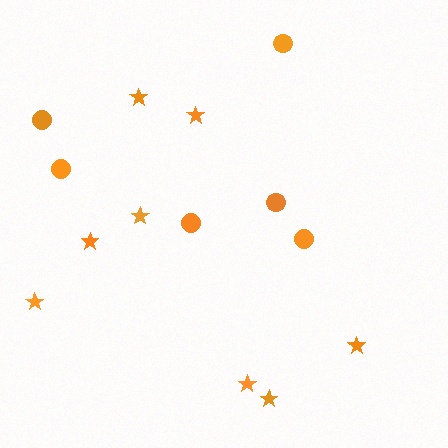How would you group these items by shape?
There are 2 groups: one group of circles (6) and one group of stars (8).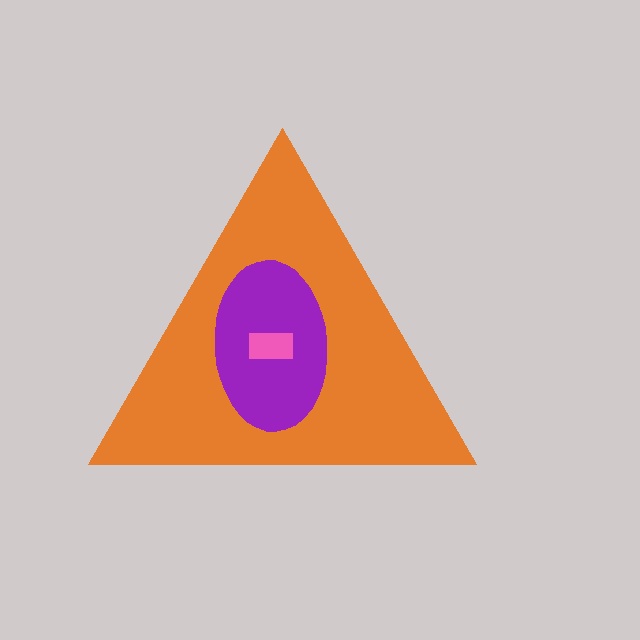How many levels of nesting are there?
3.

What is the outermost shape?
The orange triangle.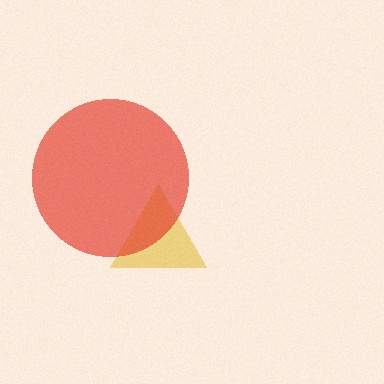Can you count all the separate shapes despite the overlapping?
Yes, there are 2 separate shapes.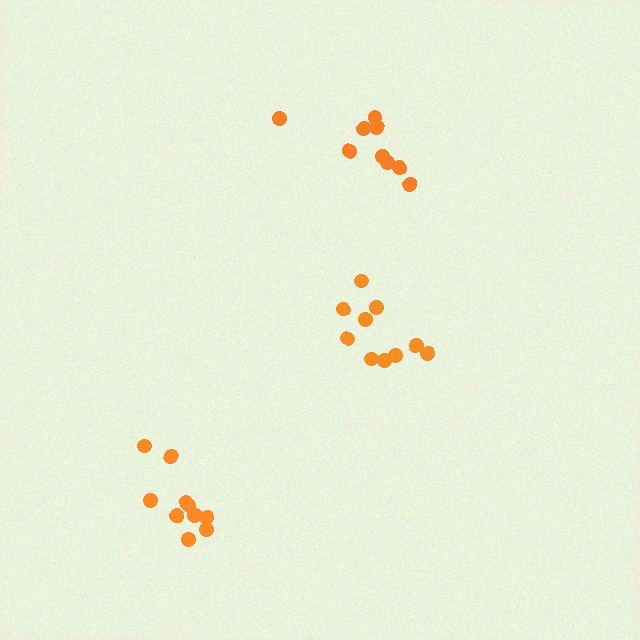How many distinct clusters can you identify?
There are 3 distinct clusters.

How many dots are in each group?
Group 1: 9 dots, Group 2: 10 dots, Group 3: 10 dots (29 total).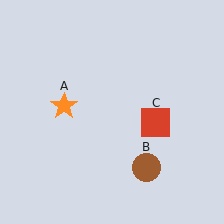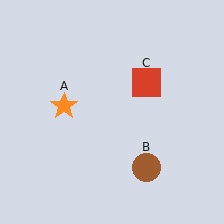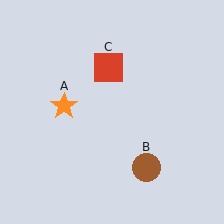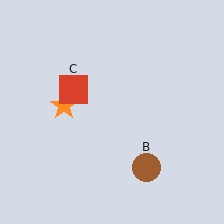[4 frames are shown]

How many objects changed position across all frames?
1 object changed position: red square (object C).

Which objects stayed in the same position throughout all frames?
Orange star (object A) and brown circle (object B) remained stationary.